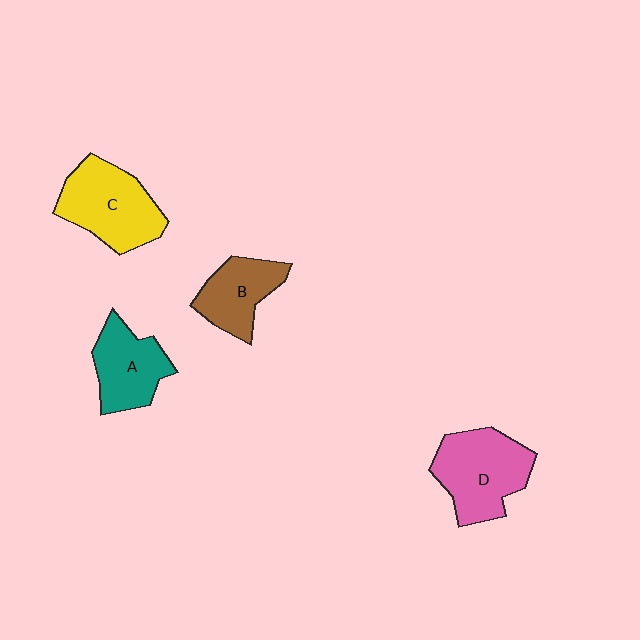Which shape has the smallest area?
Shape B (brown).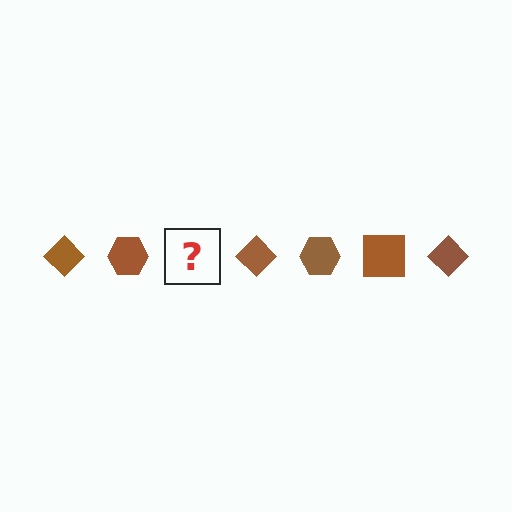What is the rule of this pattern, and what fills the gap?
The rule is that the pattern cycles through diamond, hexagon, square shapes in brown. The gap should be filled with a brown square.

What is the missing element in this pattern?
The missing element is a brown square.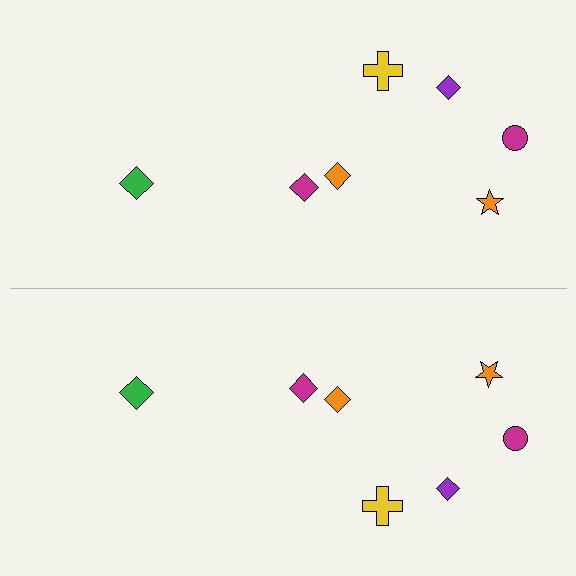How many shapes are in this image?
There are 14 shapes in this image.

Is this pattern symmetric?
Yes, this pattern has bilateral (reflection) symmetry.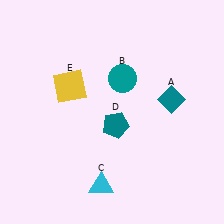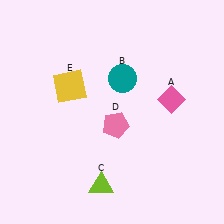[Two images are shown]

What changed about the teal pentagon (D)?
In Image 1, D is teal. In Image 2, it changed to pink.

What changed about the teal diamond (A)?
In Image 1, A is teal. In Image 2, it changed to pink.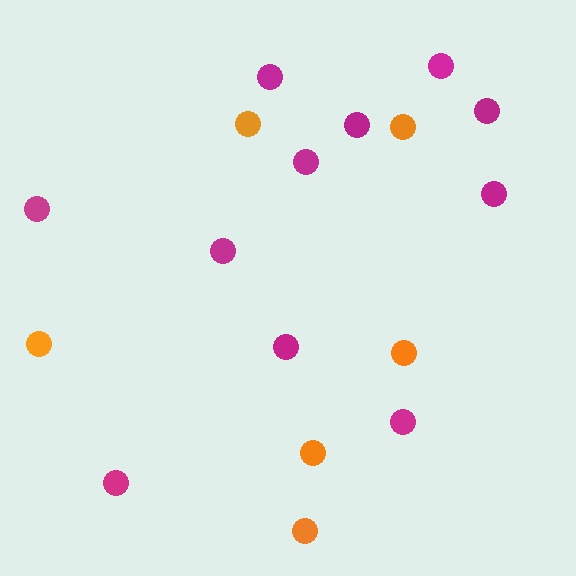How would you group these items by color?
There are 2 groups: one group of magenta circles (11) and one group of orange circles (6).